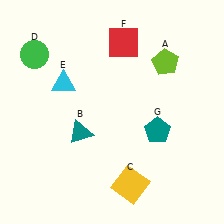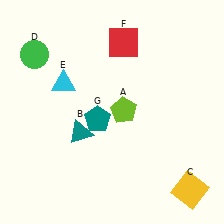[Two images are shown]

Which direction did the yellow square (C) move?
The yellow square (C) moved right.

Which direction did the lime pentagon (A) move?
The lime pentagon (A) moved down.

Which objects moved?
The objects that moved are: the lime pentagon (A), the yellow square (C), the teal pentagon (G).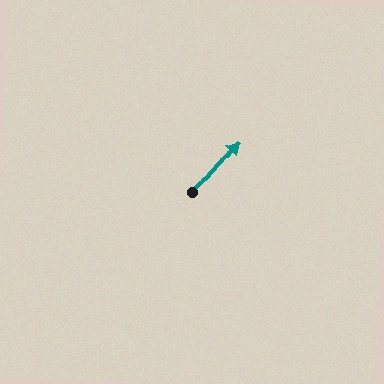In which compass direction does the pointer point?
Northeast.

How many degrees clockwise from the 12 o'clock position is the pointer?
Approximately 41 degrees.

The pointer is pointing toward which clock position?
Roughly 1 o'clock.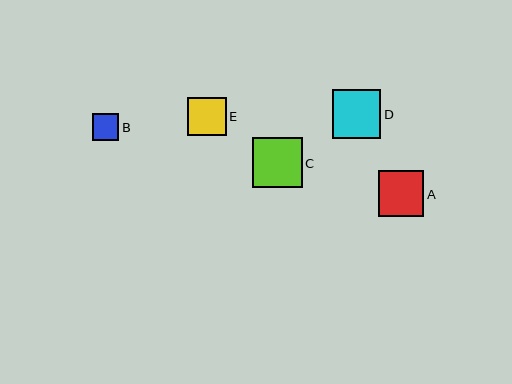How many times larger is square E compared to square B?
Square E is approximately 1.4 times the size of square B.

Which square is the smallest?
Square B is the smallest with a size of approximately 27 pixels.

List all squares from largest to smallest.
From largest to smallest: C, D, A, E, B.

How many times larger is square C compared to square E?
Square C is approximately 1.3 times the size of square E.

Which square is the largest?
Square C is the largest with a size of approximately 50 pixels.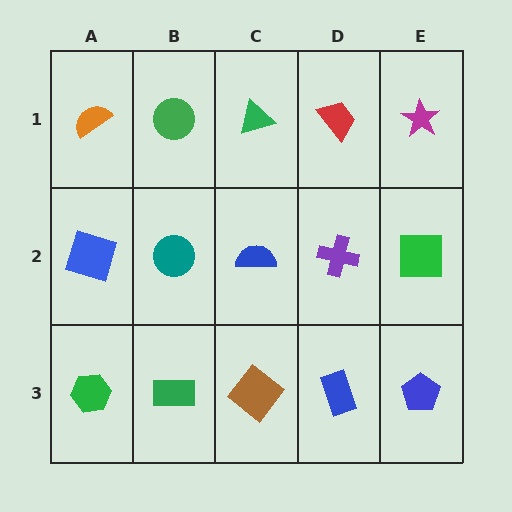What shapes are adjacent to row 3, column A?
A blue square (row 2, column A), a green rectangle (row 3, column B).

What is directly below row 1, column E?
A green square.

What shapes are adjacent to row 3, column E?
A green square (row 2, column E), a blue rectangle (row 3, column D).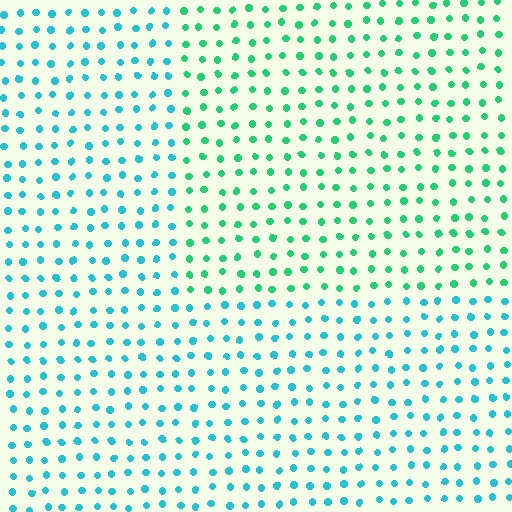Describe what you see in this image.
The image is filled with small cyan elements in a uniform arrangement. A rectangle-shaped region is visible where the elements are tinted to a slightly different hue, forming a subtle color boundary.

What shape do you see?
I see a rectangle.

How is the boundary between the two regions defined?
The boundary is defined purely by a slight shift in hue (about 37 degrees). Spacing, size, and orientation are identical on both sides.